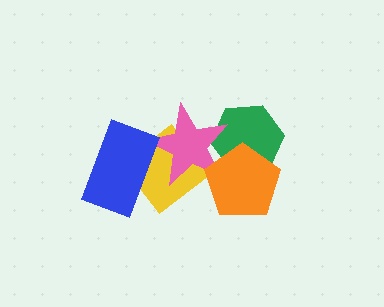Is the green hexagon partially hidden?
Yes, it is partially covered by another shape.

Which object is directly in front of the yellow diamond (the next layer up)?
The pink star is directly in front of the yellow diamond.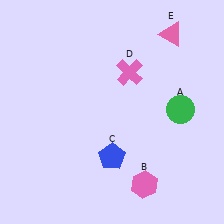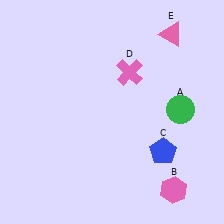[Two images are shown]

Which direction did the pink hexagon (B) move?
The pink hexagon (B) moved right.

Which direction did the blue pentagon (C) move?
The blue pentagon (C) moved right.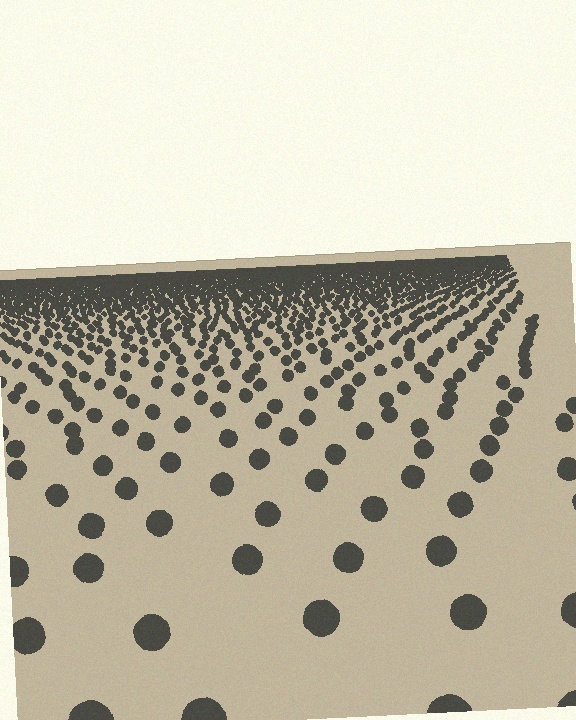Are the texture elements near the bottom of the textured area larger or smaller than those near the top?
Larger. Near the bottom, elements are closer to the viewer and appear at a bigger on-screen size.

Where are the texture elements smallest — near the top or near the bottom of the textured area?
Near the top.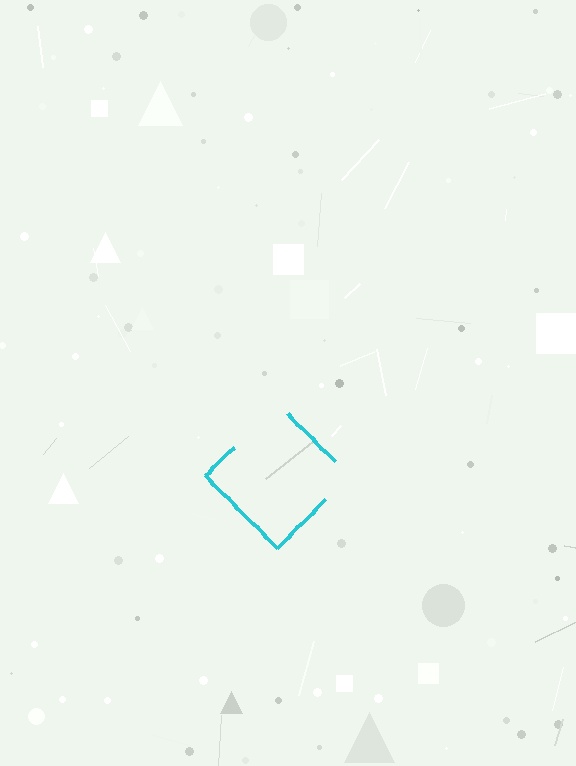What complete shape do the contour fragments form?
The contour fragments form a diamond.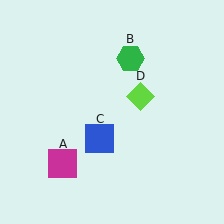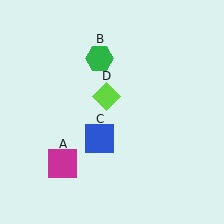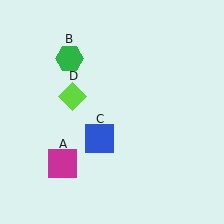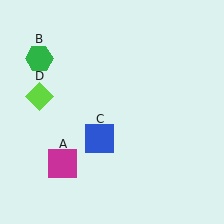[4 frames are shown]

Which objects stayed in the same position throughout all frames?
Magenta square (object A) and blue square (object C) remained stationary.